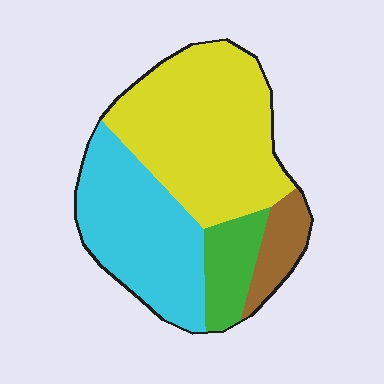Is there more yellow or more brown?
Yellow.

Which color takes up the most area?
Yellow, at roughly 45%.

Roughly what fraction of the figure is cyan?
Cyan takes up about one third (1/3) of the figure.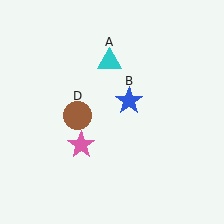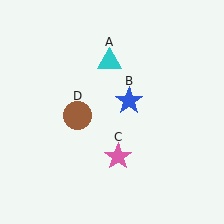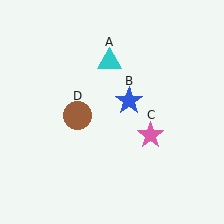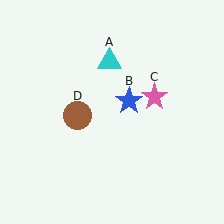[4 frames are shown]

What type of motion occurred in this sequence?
The pink star (object C) rotated counterclockwise around the center of the scene.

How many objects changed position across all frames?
1 object changed position: pink star (object C).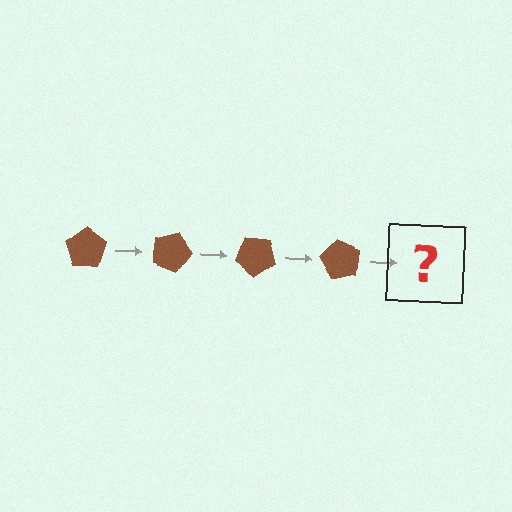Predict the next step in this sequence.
The next step is a brown pentagon rotated 80 degrees.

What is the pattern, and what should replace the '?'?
The pattern is that the pentagon rotates 20 degrees each step. The '?' should be a brown pentagon rotated 80 degrees.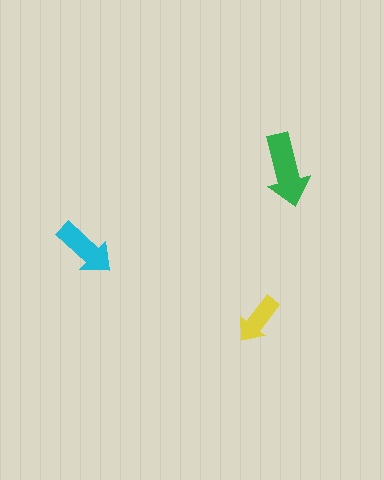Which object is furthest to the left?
The cyan arrow is leftmost.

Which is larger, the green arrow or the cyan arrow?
The green one.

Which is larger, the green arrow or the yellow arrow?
The green one.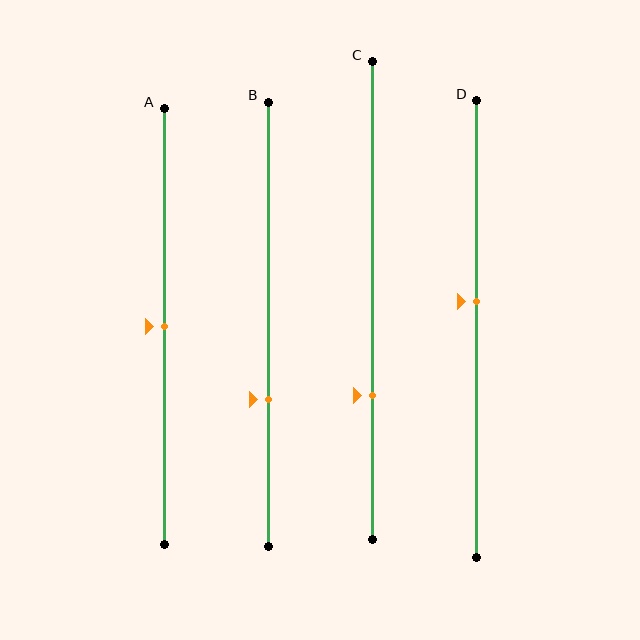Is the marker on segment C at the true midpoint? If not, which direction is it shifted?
No, the marker on segment C is shifted downward by about 20% of the segment length.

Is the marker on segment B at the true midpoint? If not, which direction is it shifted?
No, the marker on segment B is shifted downward by about 17% of the segment length.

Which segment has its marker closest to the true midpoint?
Segment A has its marker closest to the true midpoint.